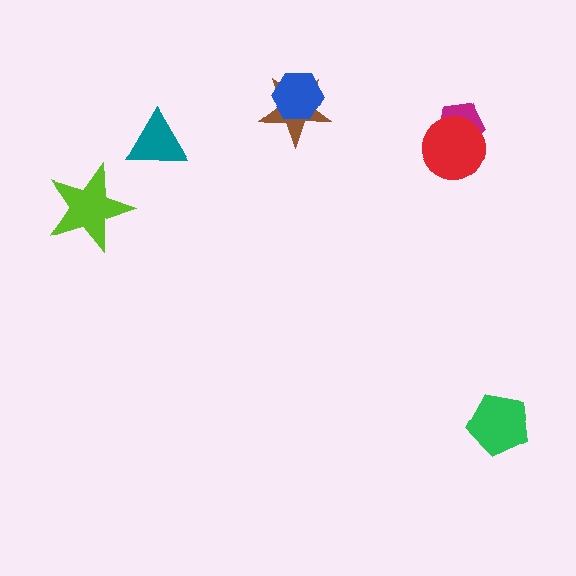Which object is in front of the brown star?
The blue hexagon is in front of the brown star.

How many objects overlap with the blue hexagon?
1 object overlaps with the blue hexagon.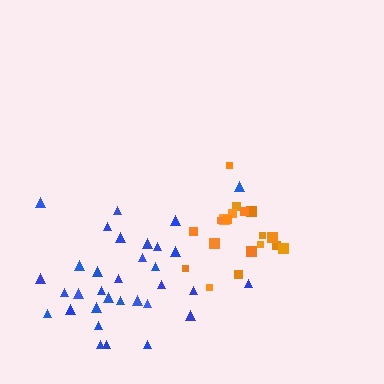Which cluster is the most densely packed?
Orange.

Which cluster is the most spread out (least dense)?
Blue.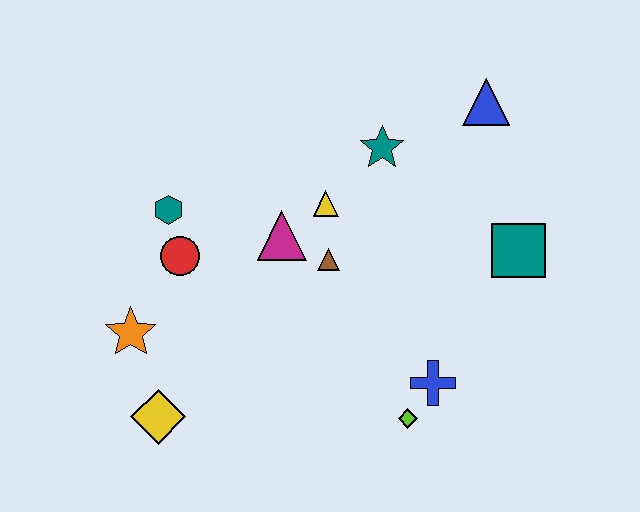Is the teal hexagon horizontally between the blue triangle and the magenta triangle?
No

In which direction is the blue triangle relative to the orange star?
The blue triangle is to the right of the orange star.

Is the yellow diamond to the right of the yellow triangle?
No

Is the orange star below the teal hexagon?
Yes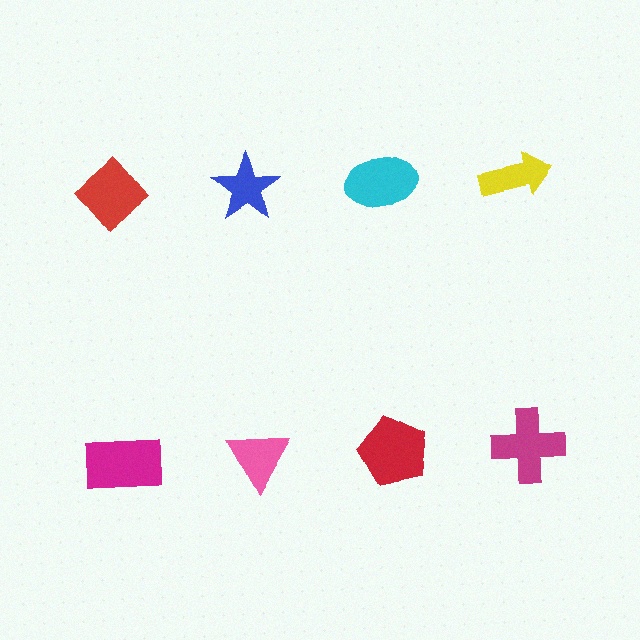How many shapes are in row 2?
4 shapes.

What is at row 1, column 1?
A red diamond.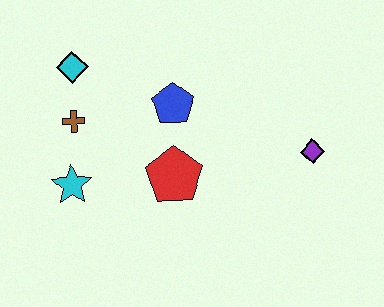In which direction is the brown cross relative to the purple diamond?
The brown cross is to the left of the purple diamond.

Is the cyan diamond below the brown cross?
No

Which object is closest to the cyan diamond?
The brown cross is closest to the cyan diamond.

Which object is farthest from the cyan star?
The purple diamond is farthest from the cyan star.